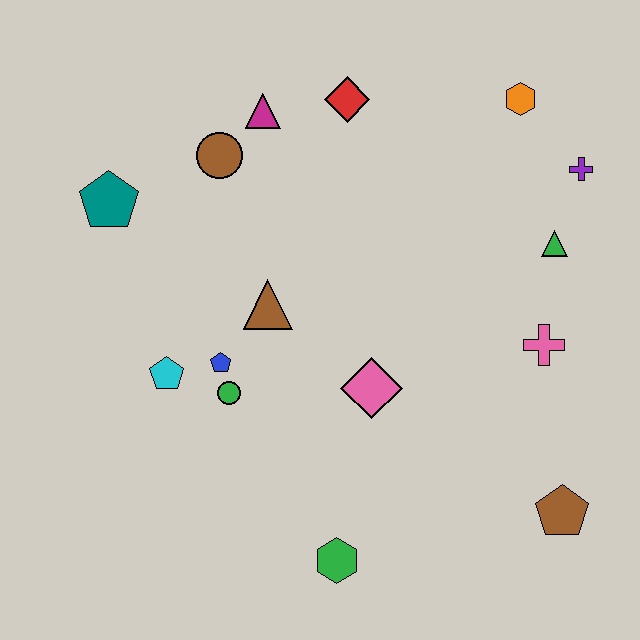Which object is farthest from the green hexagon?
The orange hexagon is farthest from the green hexagon.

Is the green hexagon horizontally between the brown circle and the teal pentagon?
No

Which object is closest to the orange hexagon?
The purple cross is closest to the orange hexagon.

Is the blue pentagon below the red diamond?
Yes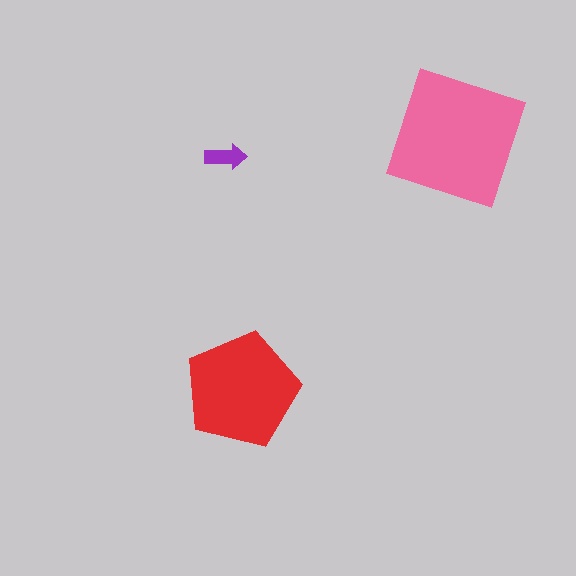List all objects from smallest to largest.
The purple arrow, the red pentagon, the pink square.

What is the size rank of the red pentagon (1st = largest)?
2nd.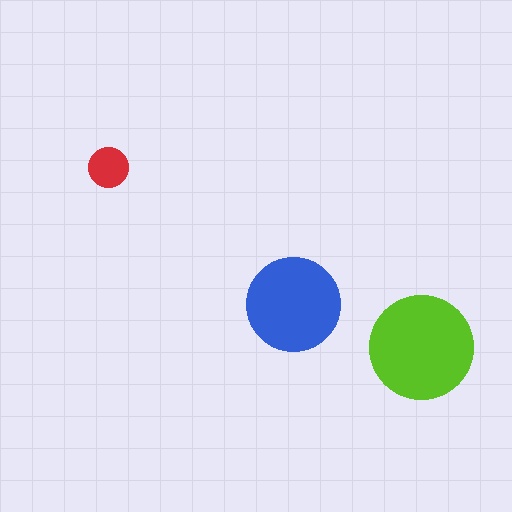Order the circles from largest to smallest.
the lime one, the blue one, the red one.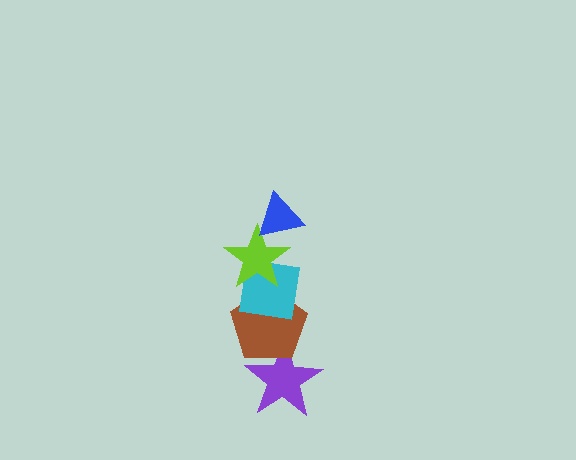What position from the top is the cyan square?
The cyan square is 3rd from the top.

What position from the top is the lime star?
The lime star is 2nd from the top.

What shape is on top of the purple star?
The brown pentagon is on top of the purple star.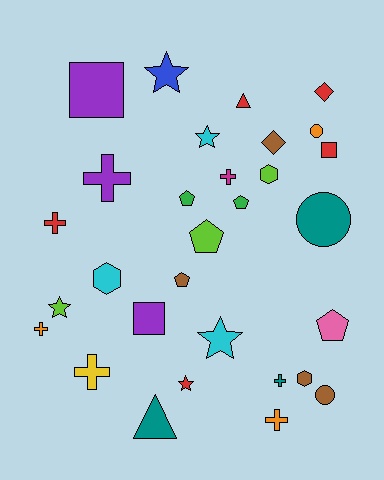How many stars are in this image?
There are 5 stars.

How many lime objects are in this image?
There are 3 lime objects.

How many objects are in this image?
There are 30 objects.